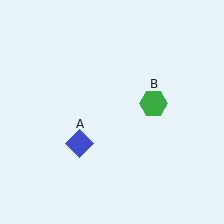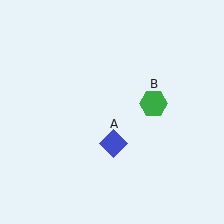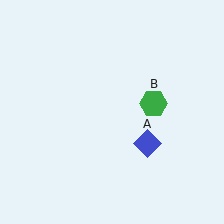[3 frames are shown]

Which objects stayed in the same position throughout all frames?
Green hexagon (object B) remained stationary.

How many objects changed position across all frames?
1 object changed position: blue diamond (object A).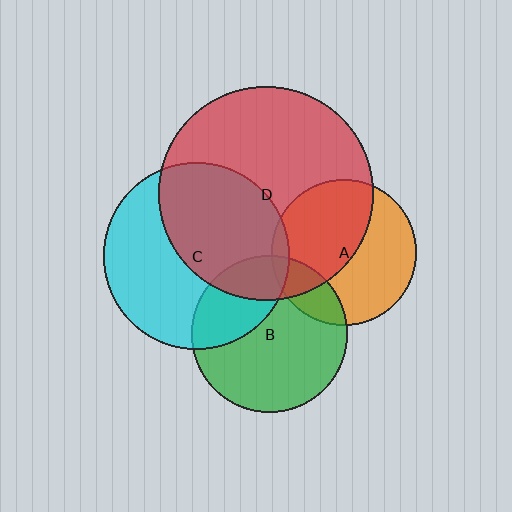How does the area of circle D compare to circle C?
Approximately 1.3 times.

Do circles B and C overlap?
Yes.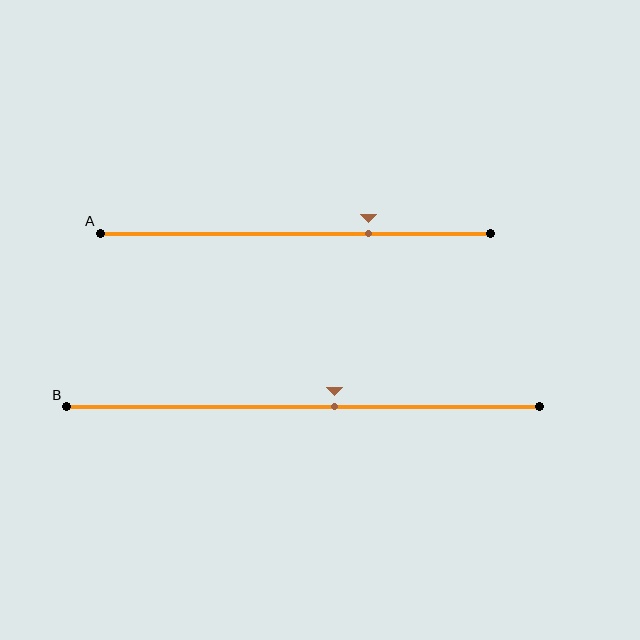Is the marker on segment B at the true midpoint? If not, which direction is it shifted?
No, the marker on segment B is shifted to the right by about 7% of the segment length.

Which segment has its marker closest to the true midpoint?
Segment B has its marker closest to the true midpoint.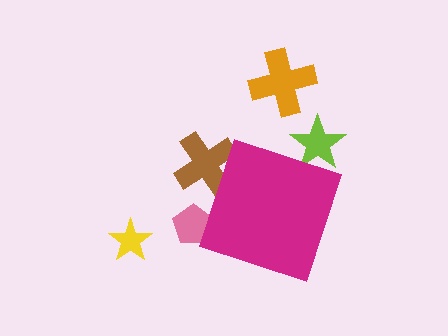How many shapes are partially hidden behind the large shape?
3 shapes are partially hidden.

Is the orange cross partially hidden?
No, the orange cross is fully visible.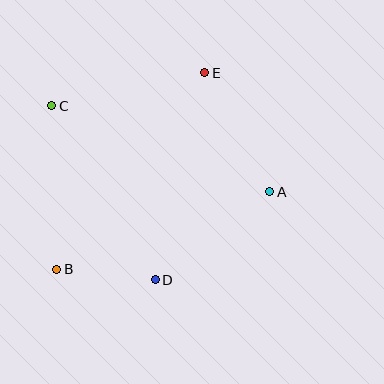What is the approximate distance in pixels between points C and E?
The distance between C and E is approximately 156 pixels.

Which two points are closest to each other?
Points B and D are closest to each other.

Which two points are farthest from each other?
Points B and E are farthest from each other.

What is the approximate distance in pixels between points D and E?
The distance between D and E is approximately 213 pixels.